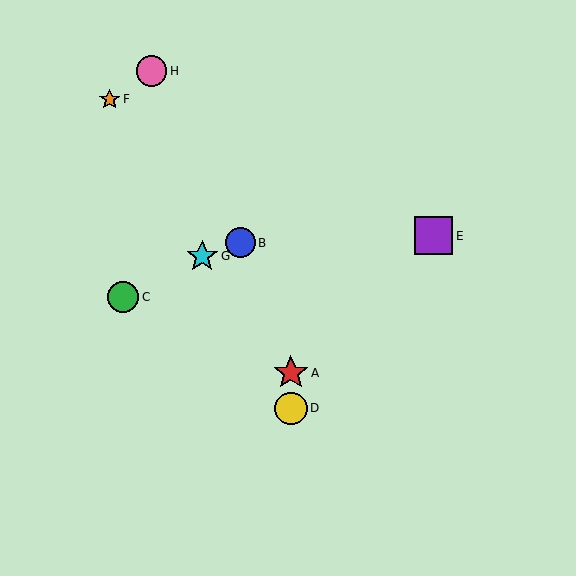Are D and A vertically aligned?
Yes, both are at x≈291.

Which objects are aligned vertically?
Objects A, D are aligned vertically.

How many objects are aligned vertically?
2 objects (A, D) are aligned vertically.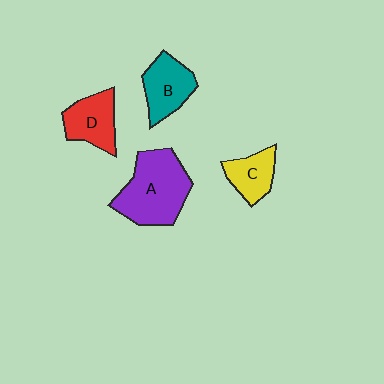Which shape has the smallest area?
Shape C (yellow).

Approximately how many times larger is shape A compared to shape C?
Approximately 2.1 times.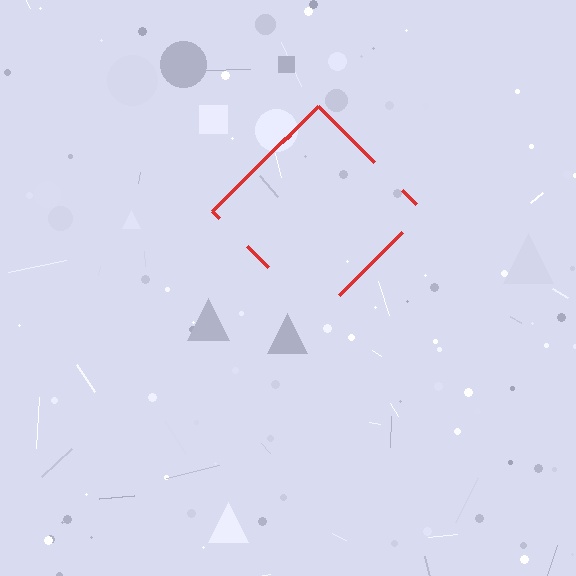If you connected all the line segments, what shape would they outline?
They would outline a diamond.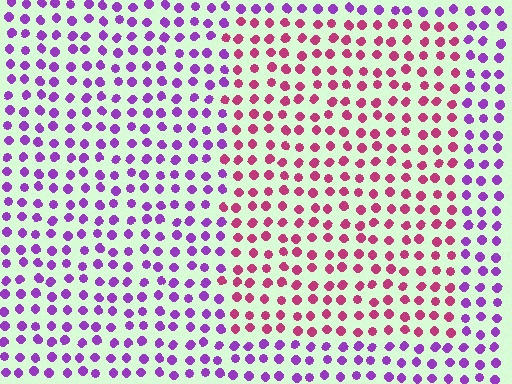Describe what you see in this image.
The image is filled with small purple elements in a uniform arrangement. A rectangle-shaped region is visible where the elements are tinted to a slightly different hue, forming a subtle color boundary.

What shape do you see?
I see a rectangle.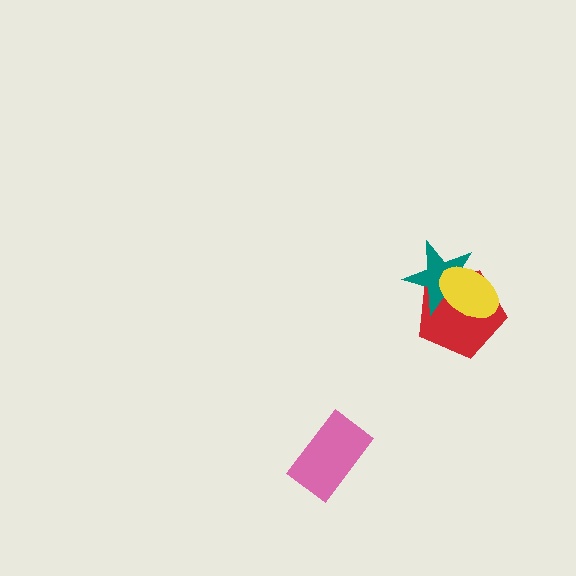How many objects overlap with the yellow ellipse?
2 objects overlap with the yellow ellipse.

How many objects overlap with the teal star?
2 objects overlap with the teal star.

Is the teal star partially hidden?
Yes, it is partially covered by another shape.